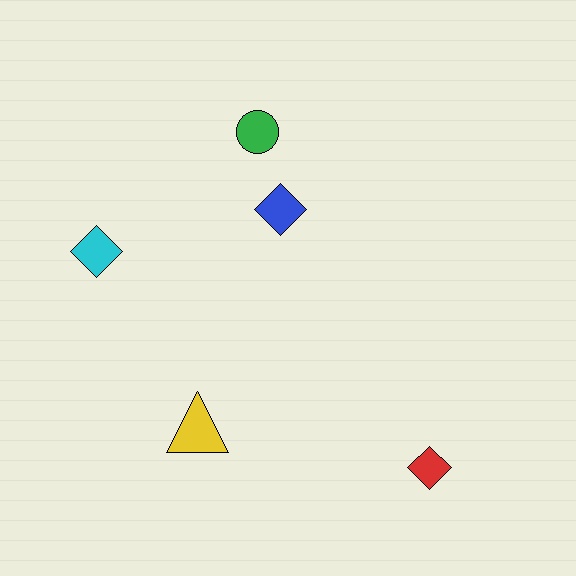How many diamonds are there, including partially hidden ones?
There are 3 diamonds.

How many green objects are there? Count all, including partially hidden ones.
There is 1 green object.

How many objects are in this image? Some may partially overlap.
There are 5 objects.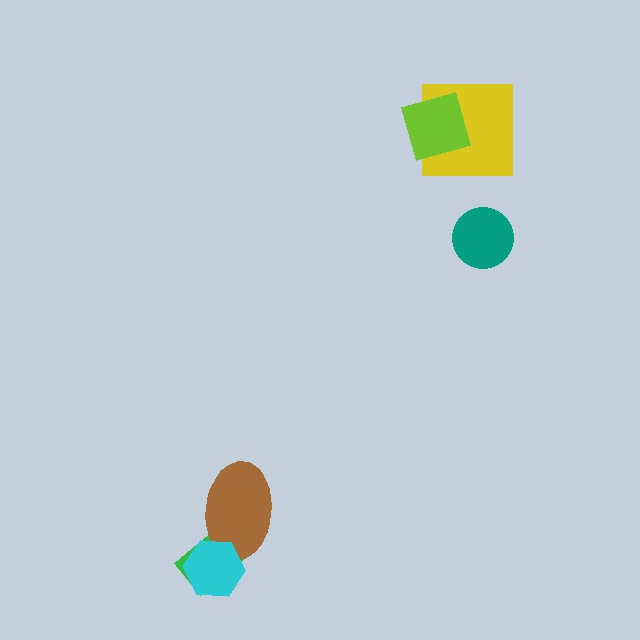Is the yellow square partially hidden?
Yes, it is partially covered by another shape.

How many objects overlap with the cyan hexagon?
2 objects overlap with the cyan hexagon.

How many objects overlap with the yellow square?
1 object overlaps with the yellow square.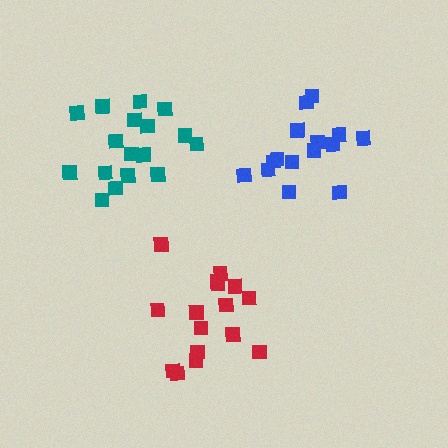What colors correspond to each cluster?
The clusters are colored: blue, red, teal.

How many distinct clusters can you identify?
There are 3 distinct clusters.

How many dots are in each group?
Group 1: 15 dots, Group 2: 16 dots, Group 3: 17 dots (48 total).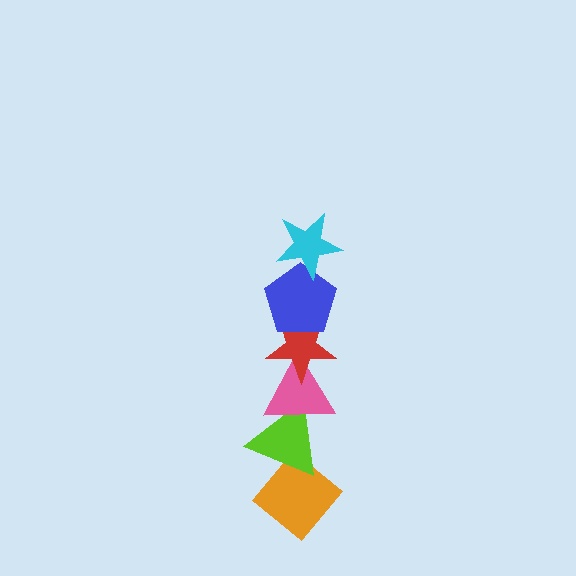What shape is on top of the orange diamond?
The lime triangle is on top of the orange diamond.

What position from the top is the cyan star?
The cyan star is 1st from the top.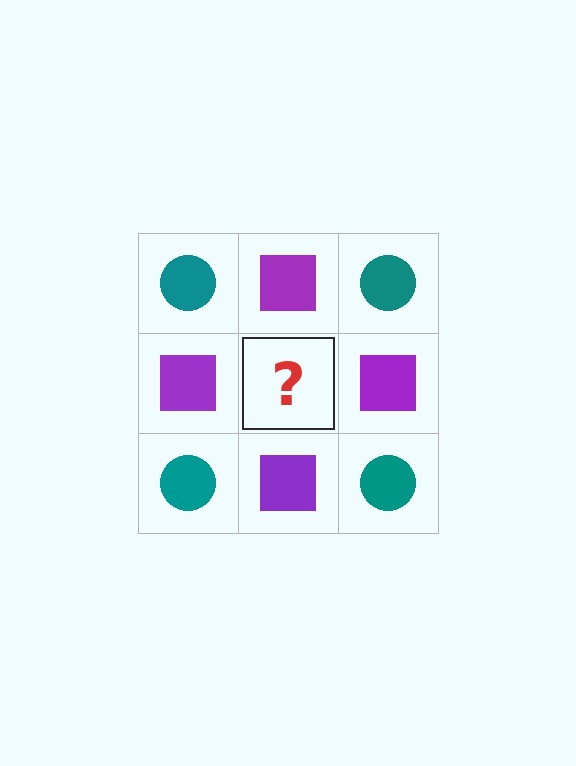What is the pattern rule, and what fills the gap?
The rule is that it alternates teal circle and purple square in a checkerboard pattern. The gap should be filled with a teal circle.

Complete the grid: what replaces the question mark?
The question mark should be replaced with a teal circle.